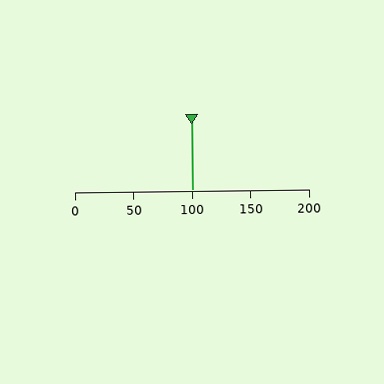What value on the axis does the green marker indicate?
The marker indicates approximately 100.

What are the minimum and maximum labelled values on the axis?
The axis runs from 0 to 200.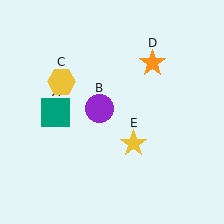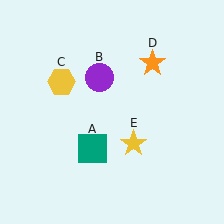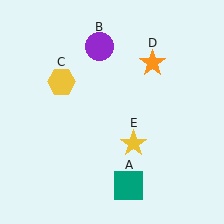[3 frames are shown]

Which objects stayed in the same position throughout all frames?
Yellow hexagon (object C) and orange star (object D) and yellow star (object E) remained stationary.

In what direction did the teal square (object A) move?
The teal square (object A) moved down and to the right.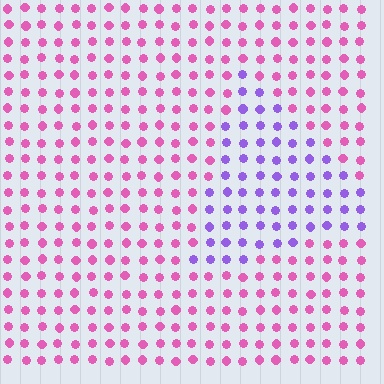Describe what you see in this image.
The image is filled with small pink elements in a uniform arrangement. A triangle-shaped region is visible where the elements are tinted to a slightly different hue, forming a subtle color boundary.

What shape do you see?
I see a triangle.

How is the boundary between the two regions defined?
The boundary is defined purely by a slight shift in hue (about 56 degrees). Spacing, size, and orientation are identical on both sides.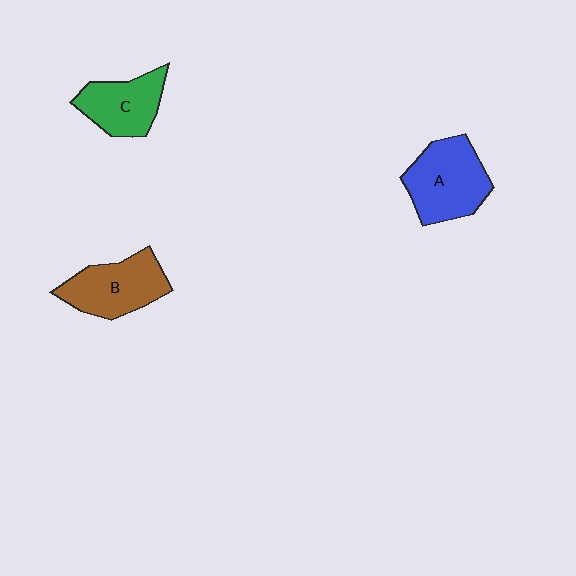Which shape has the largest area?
Shape A (blue).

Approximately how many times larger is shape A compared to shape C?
Approximately 1.3 times.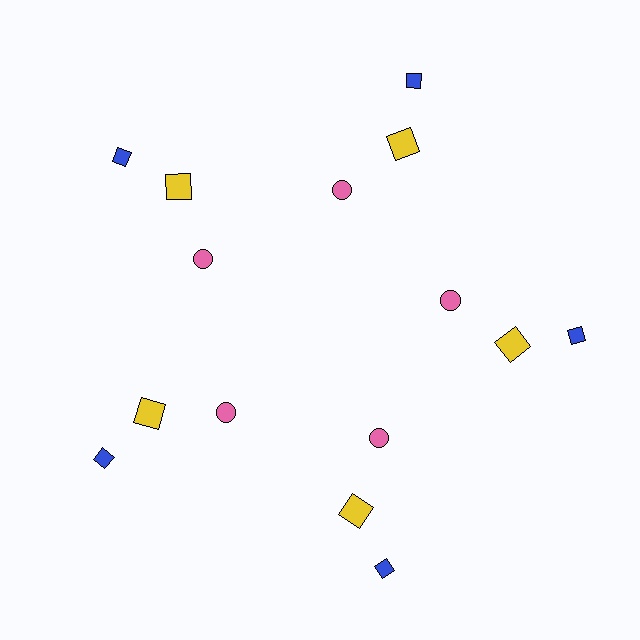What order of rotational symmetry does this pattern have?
This pattern has 5-fold rotational symmetry.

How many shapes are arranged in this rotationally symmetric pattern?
There are 15 shapes, arranged in 5 groups of 3.